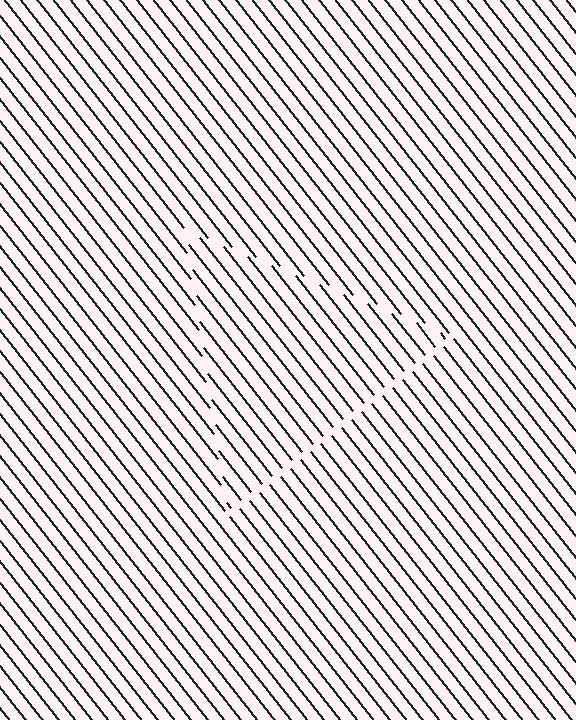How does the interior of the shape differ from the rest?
The interior of the shape contains the same grating, shifted by half a period — the contour is defined by the phase discontinuity where line-ends from the inner and outer gratings abut.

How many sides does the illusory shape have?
3 sides — the line-ends trace a triangle.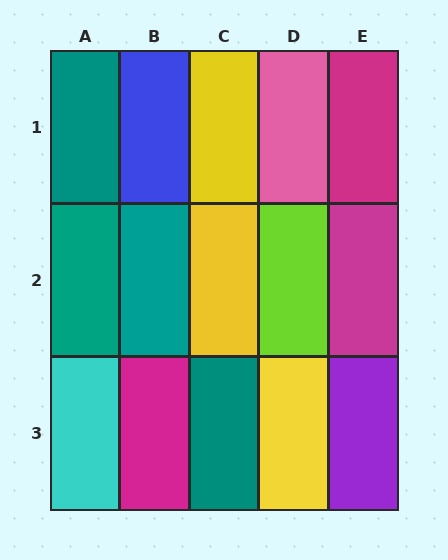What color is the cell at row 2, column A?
Teal.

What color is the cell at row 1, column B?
Blue.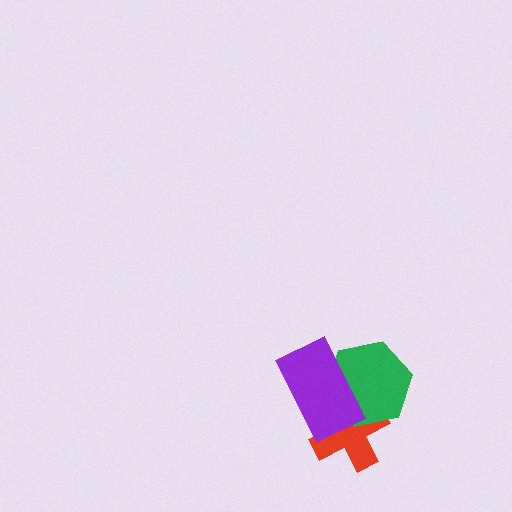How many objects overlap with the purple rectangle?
2 objects overlap with the purple rectangle.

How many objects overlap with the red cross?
2 objects overlap with the red cross.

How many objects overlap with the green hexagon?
2 objects overlap with the green hexagon.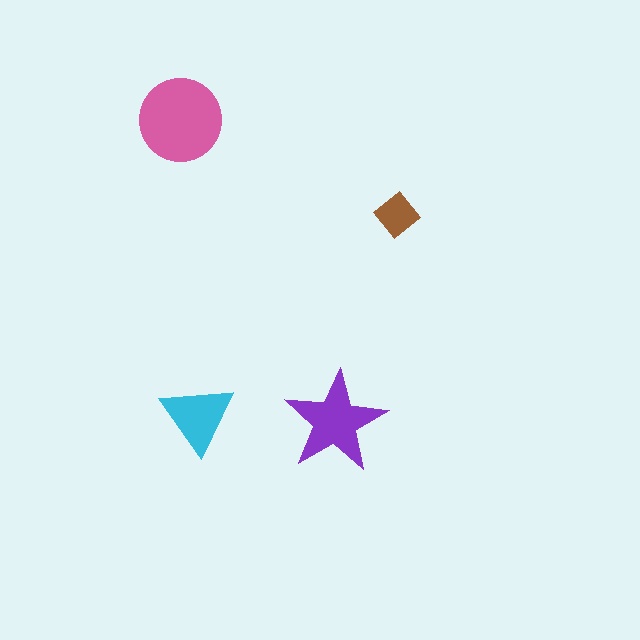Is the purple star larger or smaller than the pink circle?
Smaller.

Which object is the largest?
The pink circle.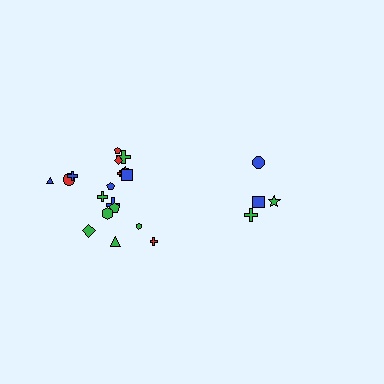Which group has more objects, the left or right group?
The left group.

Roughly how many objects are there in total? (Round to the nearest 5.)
Roughly 20 objects in total.